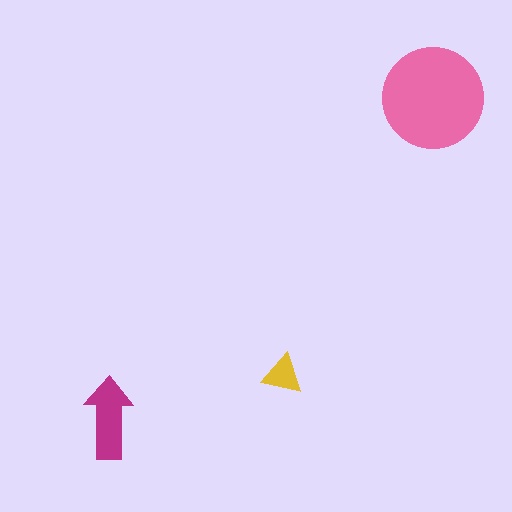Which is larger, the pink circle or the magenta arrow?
The pink circle.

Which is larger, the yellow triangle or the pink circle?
The pink circle.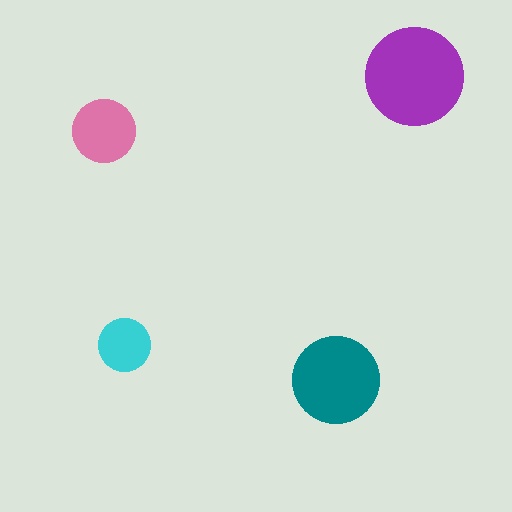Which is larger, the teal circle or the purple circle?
The purple one.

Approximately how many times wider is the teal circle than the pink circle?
About 1.5 times wider.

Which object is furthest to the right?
The purple circle is rightmost.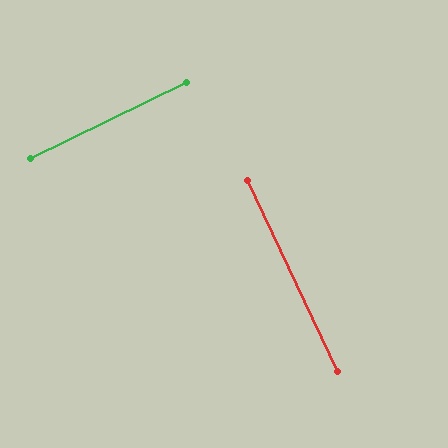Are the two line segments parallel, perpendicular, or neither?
Perpendicular — they meet at approximately 90°.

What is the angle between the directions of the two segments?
Approximately 90 degrees.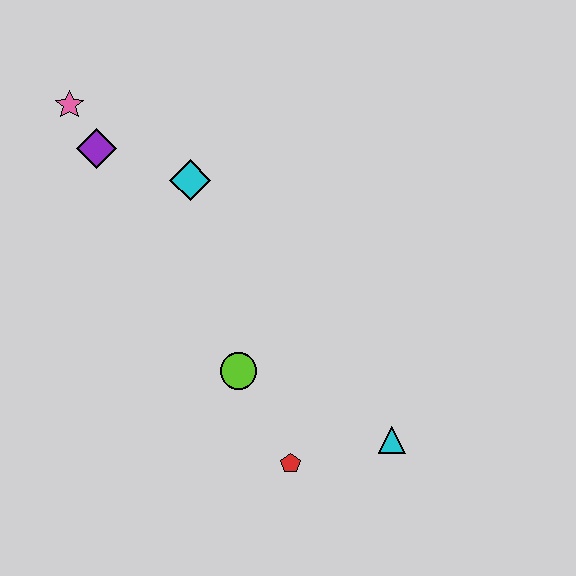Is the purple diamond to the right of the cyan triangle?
No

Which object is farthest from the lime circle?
The pink star is farthest from the lime circle.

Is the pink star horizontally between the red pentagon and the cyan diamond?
No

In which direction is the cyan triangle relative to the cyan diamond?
The cyan triangle is below the cyan diamond.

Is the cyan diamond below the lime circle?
No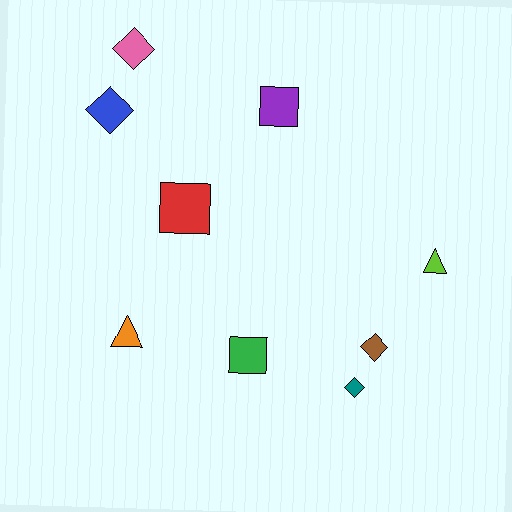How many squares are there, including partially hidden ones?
There are 3 squares.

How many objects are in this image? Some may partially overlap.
There are 9 objects.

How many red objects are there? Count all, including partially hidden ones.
There is 1 red object.